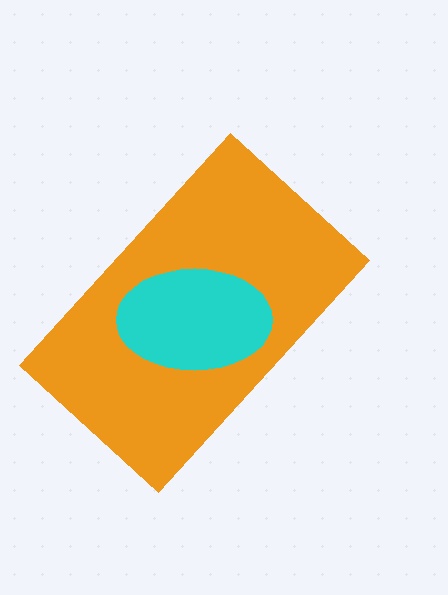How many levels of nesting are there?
2.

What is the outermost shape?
The orange rectangle.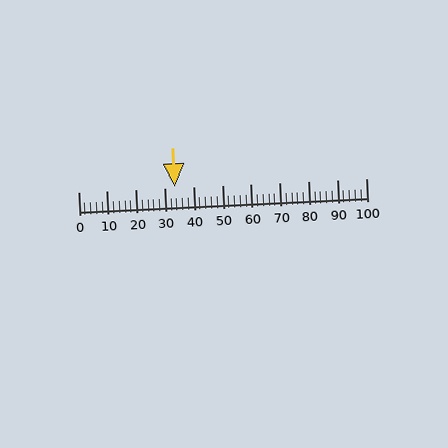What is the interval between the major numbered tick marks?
The major tick marks are spaced 10 units apart.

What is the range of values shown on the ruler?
The ruler shows values from 0 to 100.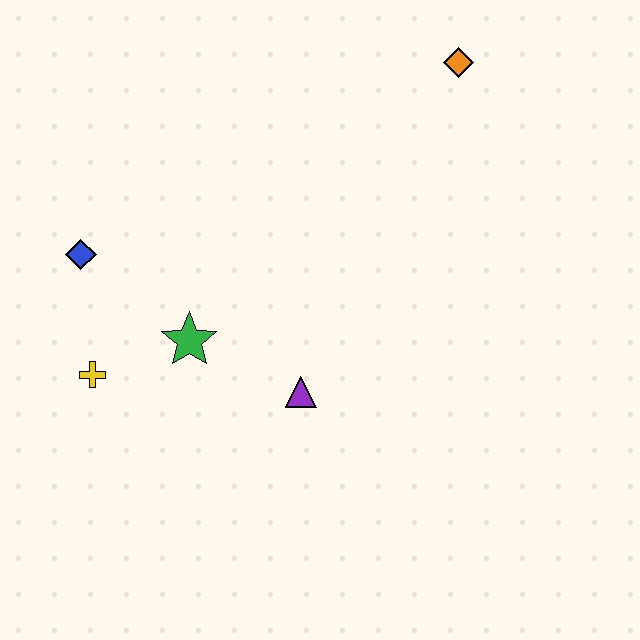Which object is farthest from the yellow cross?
The orange diamond is farthest from the yellow cross.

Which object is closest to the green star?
The yellow cross is closest to the green star.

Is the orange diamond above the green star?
Yes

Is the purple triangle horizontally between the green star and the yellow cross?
No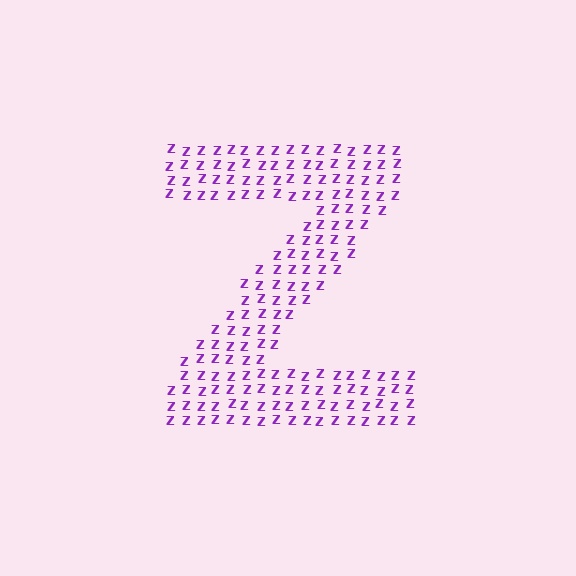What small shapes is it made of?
It is made of small letter Z's.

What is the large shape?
The large shape is the letter Z.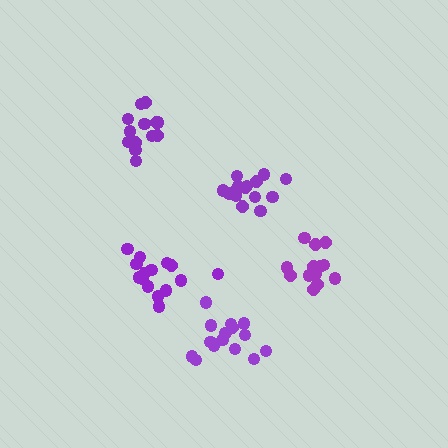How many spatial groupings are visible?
There are 5 spatial groupings.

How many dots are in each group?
Group 1: 15 dots, Group 2: 13 dots, Group 3: 15 dots, Group 4: 15 dots, Group 5: 15 dots (73 total).